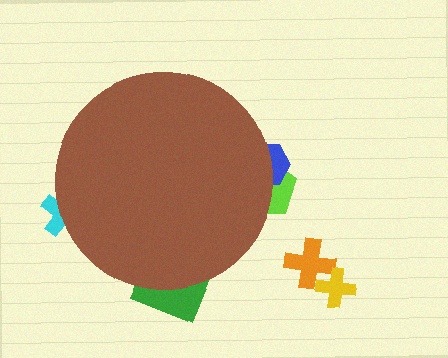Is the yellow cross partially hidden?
No, the yellow cross is fully visible.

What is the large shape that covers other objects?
A brown circle.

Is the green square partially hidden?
Yes, the green square is partially hidden behind the brown circle.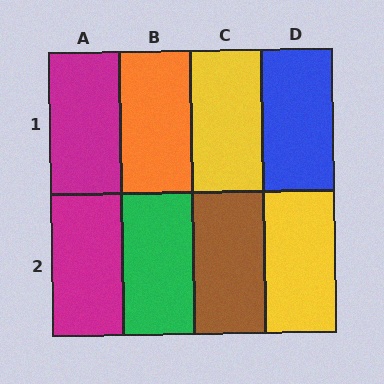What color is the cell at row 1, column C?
Yellow.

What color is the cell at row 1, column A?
Magenta.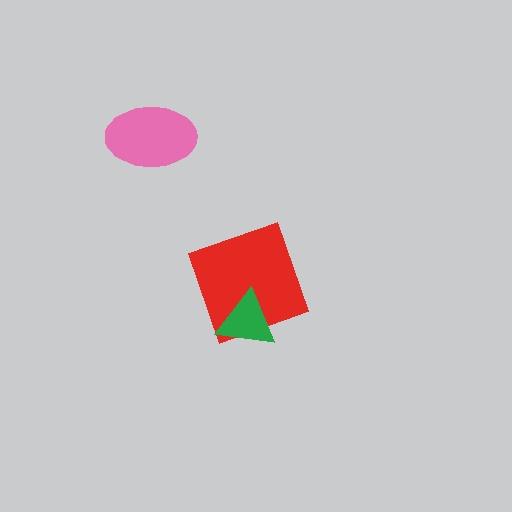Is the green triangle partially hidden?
No, no other shape covers it.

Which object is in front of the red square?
The green triangle is in front of the red square.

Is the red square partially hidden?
Yes, it is partially covered by another shape.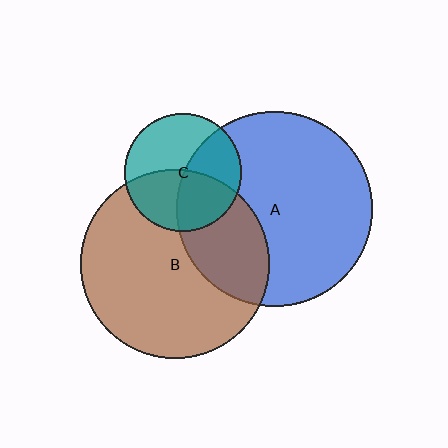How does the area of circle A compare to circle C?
Approximately 2.8 times.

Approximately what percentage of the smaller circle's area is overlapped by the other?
Approximately 45%.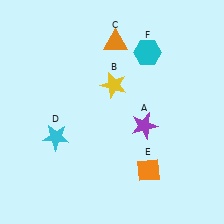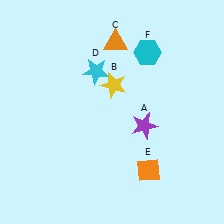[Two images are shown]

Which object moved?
The cyan star (D) moved up.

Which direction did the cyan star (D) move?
The cyan star (D) moved up.